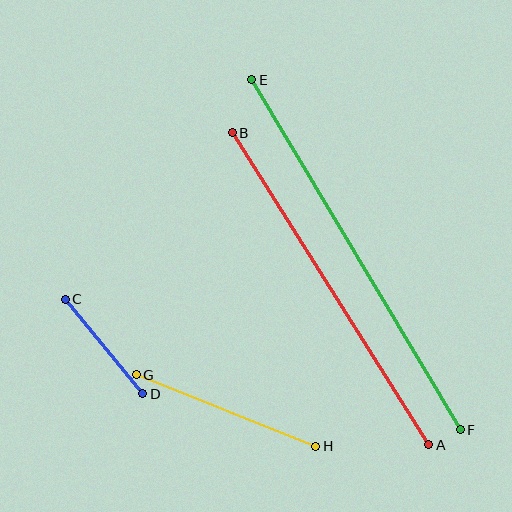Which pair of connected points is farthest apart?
Points E and F are farthest apart.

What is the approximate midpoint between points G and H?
The midpoint is at approximately (226, 410) pixels.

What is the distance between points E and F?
The distance is approximately 407 pixels.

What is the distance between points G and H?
The distance is approximately 193 pixels.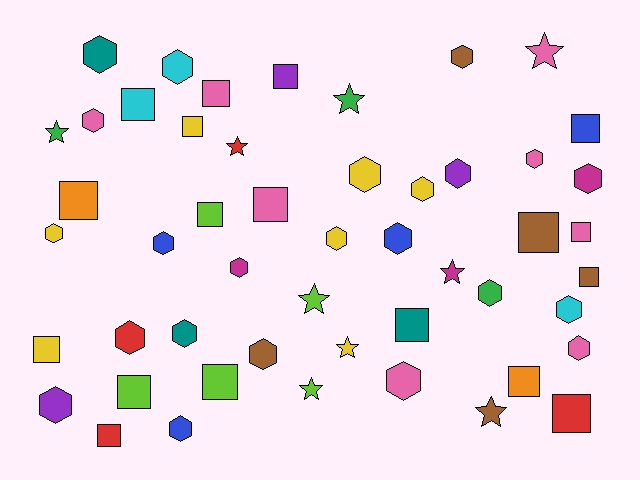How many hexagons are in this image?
There are 23 hexagons.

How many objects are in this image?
There are 50 objects.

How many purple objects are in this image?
There are 3 purple objects.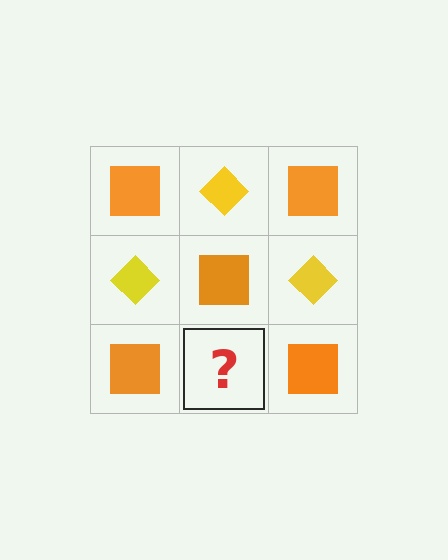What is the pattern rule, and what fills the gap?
The rule is that it alternates orange square and yellow diamond in a checkerboard pattern. The gap should be filled with a yellow diamond.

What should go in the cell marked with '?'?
The missing cell should contain a yellow diamond.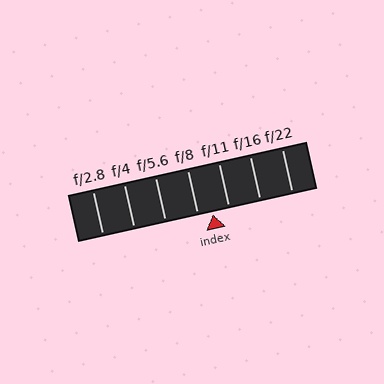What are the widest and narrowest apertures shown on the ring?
The widest aperture shown is f/2.8 and the narrowest is f/22.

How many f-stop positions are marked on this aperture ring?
There are 7 f-stop positions marked.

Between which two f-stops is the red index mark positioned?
The index mark is between f/8 and f/11.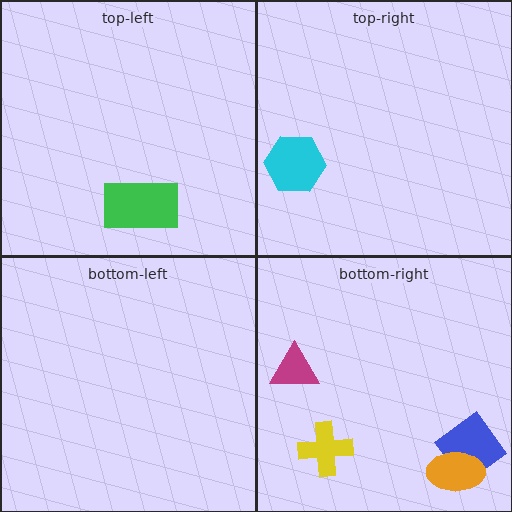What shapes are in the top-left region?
The green rectangle.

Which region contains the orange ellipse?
The bottom-right region.